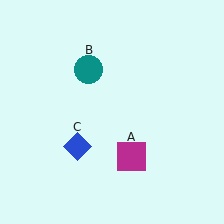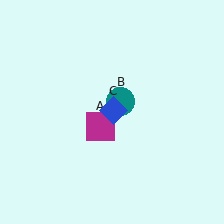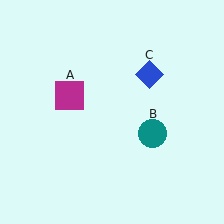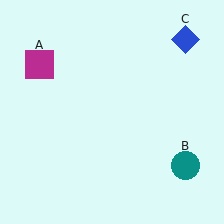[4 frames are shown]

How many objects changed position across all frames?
3 objects changed position: magenta square (object A), teal circle (object B), blue diamond (object C).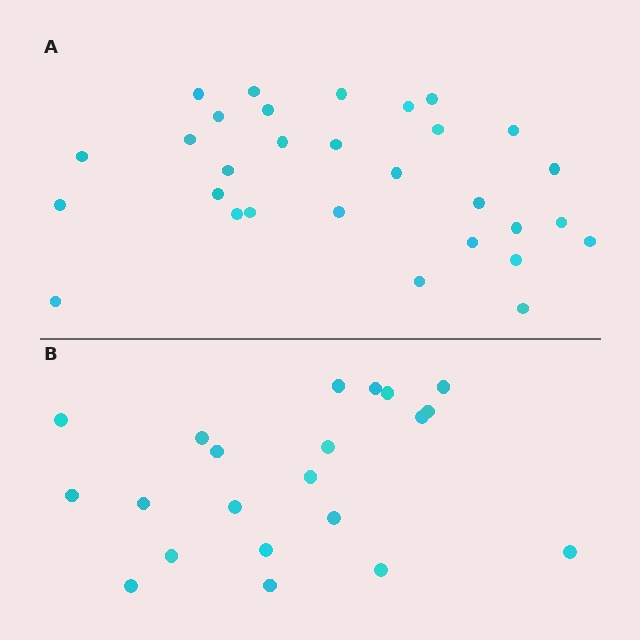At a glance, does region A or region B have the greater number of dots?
Region A (the top region) has more dots.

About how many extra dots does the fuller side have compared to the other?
Region A has roughly 8 or so more dots than region B.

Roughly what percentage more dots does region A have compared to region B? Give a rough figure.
About 45% more.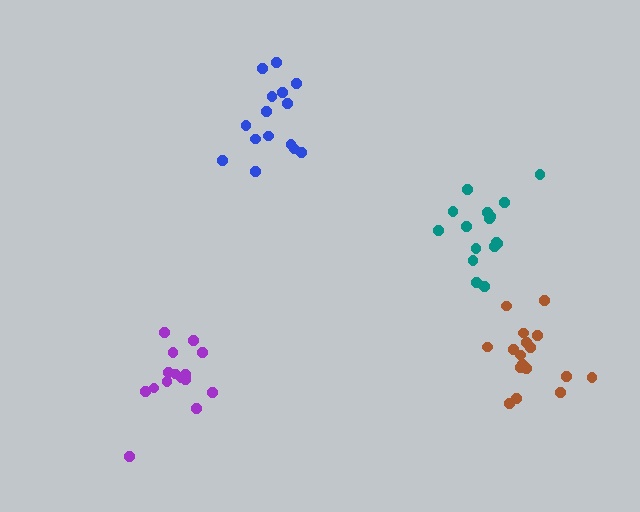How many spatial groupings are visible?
There are 4 spatial groupings.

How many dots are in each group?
Group 1: 16 dots, Group 2: 15 dots, Group 3: 17 dots, Group 4: 15 dots (63 total).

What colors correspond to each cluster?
The clusters are colored: teal, purple, brown, blue.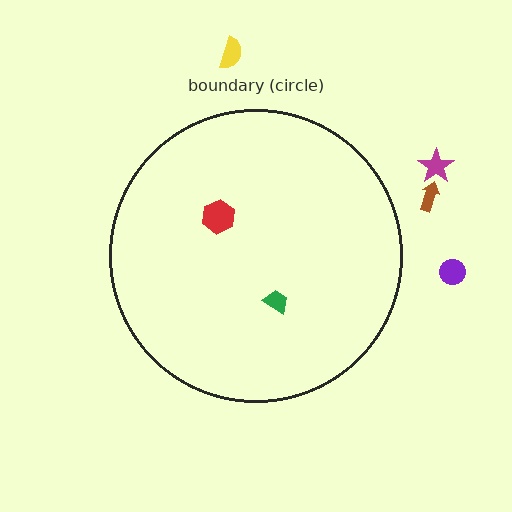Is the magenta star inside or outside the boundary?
Outside.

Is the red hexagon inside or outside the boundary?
Inside.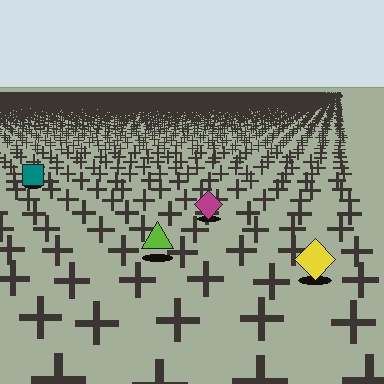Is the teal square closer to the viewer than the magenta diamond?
No. The magenta diamond is closer — you can tell from the texture gradient: the ground texture is coarser near it.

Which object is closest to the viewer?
The yellow diamond is closest. The texture marks near it are larger and more spread out.